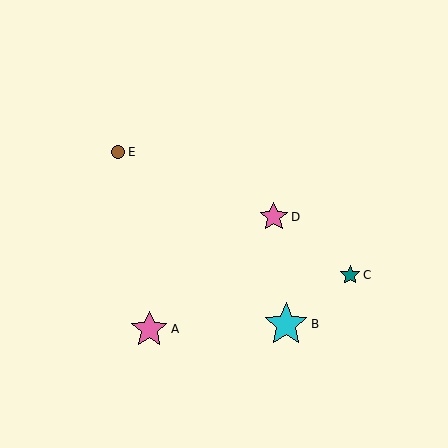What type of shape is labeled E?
Shape E is a brown circle.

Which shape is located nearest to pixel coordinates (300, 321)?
The cyan star (labeled B) at (286, 324) is nearest to that location.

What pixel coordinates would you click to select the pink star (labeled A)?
Click at (149, 329) to select the pink star A.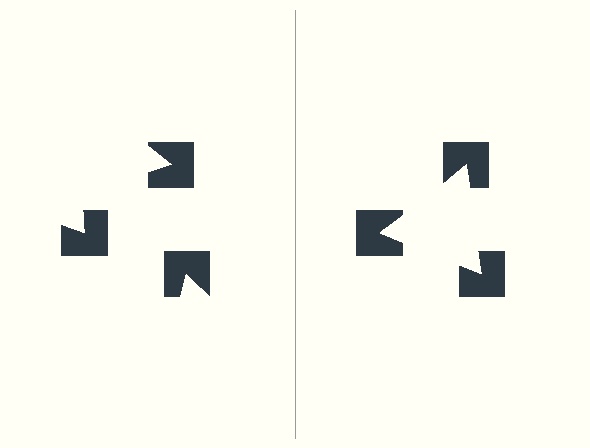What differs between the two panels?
The notched squares are positioned identically on both sides; only the wedge orientations differ. On the right they align to a triangle; on the left they are misaligned.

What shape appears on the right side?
An illusory triangle.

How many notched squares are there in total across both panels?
6 — 3 on each side.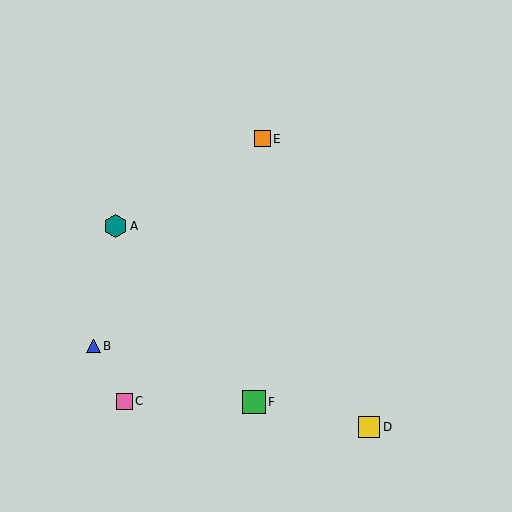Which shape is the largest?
The green square (labeled F) is the largest.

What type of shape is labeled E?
Shape E is an orange square.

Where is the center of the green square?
The center of the green square is at (254, 402).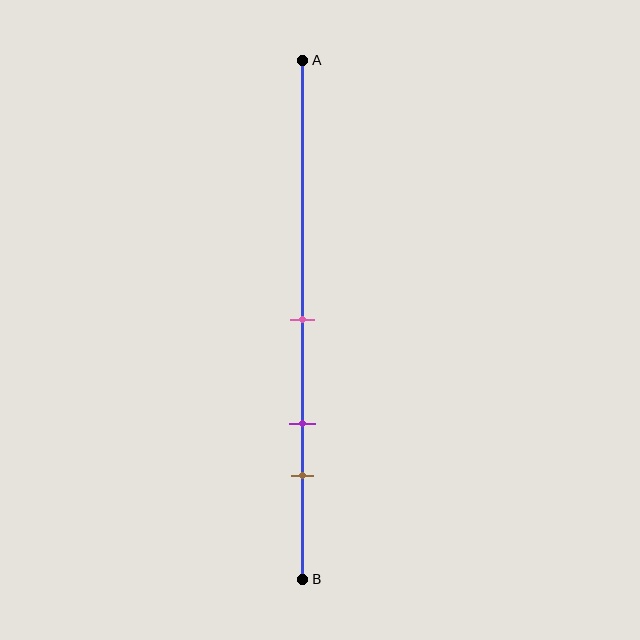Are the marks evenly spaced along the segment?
Yes, the marks are approximately evenly spaced.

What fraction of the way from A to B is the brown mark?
The brown mark is approximately 80% (0.8) of the way from A to B.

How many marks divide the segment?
There are 3 marks dividing the segment.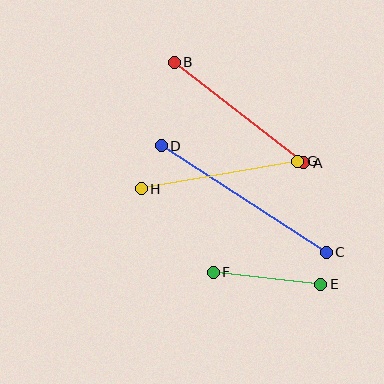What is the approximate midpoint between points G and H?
The midpoint is at approximately (220, 175) pixels.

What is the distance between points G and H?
The distance is approximately 159 pixels.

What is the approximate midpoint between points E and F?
The midpoint is at approximately (267, 278) pixels.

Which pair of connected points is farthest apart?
Points C and D are farthest apart.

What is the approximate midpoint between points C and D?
The midpoint is at approximately (244, 199) pixels.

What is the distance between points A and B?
The distance is approximately 164 pixels.